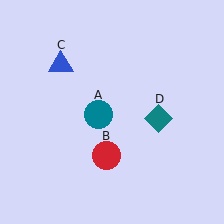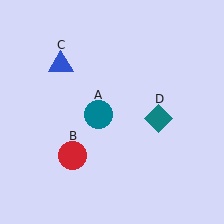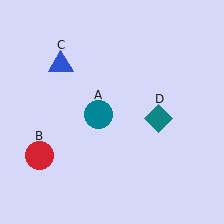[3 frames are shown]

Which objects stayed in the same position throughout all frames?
Teal circle (object A) and blue triangle (object C) and teal diamond (object D) remained stationary.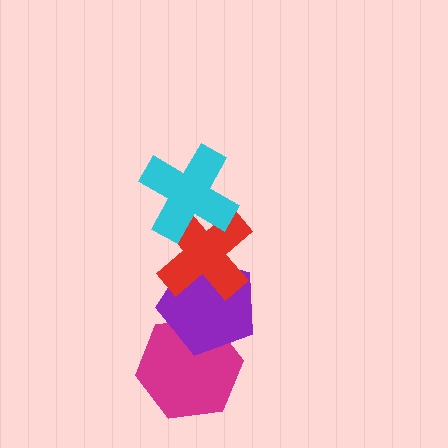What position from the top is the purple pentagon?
The purple pentagon is 3rd from the top.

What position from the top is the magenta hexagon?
The magenta hexagon is 4th from the top.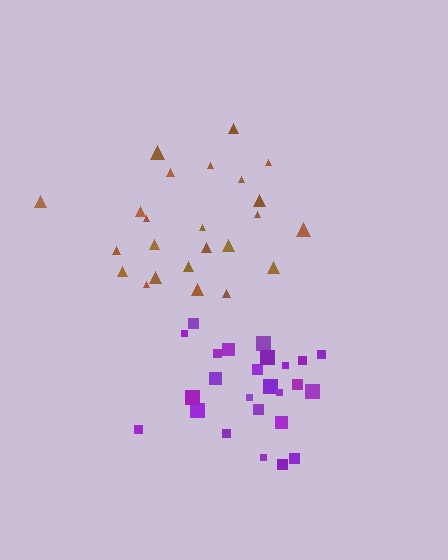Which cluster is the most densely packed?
Purple.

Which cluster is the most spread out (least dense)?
Brown.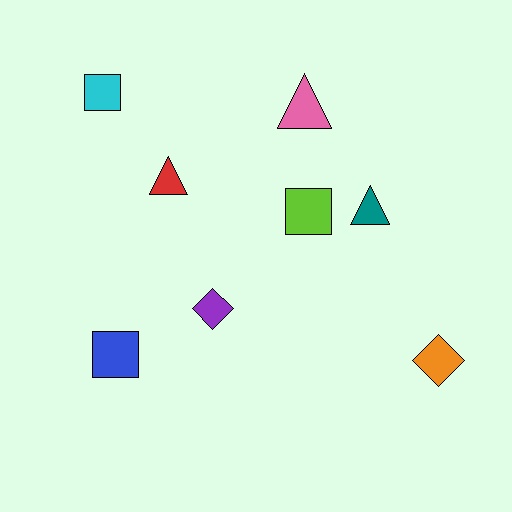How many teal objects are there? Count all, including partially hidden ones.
There is 1 teal object.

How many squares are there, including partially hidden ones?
There are 3 squares.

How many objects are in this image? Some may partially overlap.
There are 8 objects.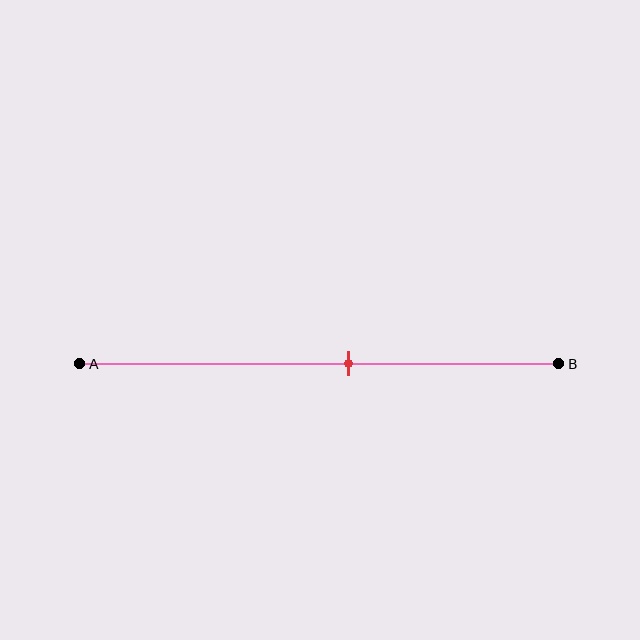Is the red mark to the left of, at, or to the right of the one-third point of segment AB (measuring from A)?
The red mark is to the right of the one-third point of segment AB.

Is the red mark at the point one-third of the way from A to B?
No, the mark is at about 55% from A, not at the 33% one-third point.